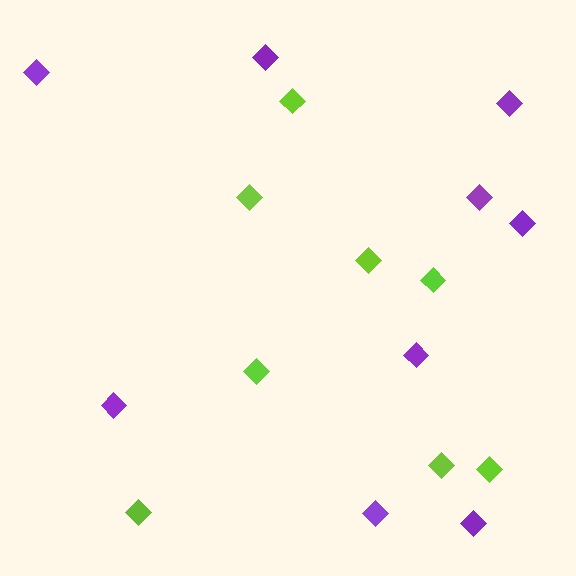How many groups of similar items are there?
There are 2 groups: one group of purple diamonds (9) and one group of lime diamonds (8).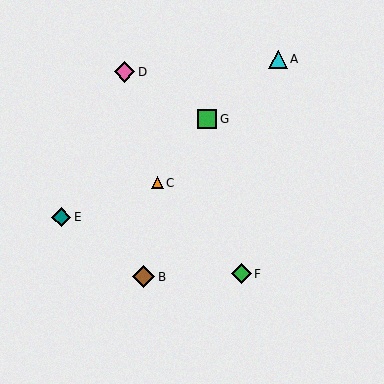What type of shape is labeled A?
Shape A is a cyan triangle.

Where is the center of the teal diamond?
The center of the teal diamond is at (61, 217).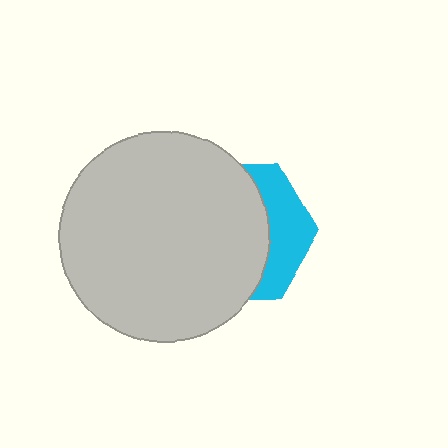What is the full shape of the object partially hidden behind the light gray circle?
The partially hidden object is a cyan hexagon.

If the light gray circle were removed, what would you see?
You would see the complete cyan hexagon.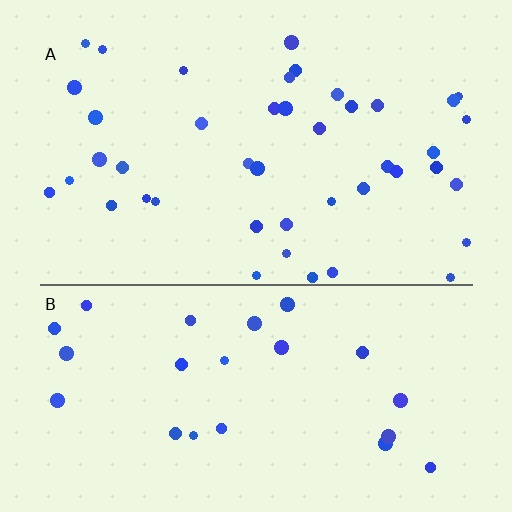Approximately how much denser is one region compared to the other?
Approximately 1.8× — region A over region B.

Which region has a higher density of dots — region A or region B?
A (the top).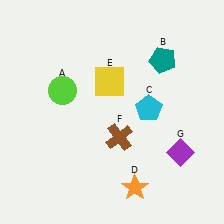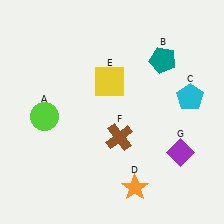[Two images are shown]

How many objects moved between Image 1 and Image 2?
2 objects moved between the two images.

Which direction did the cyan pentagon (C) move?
The cyan pentagon (C) moved right.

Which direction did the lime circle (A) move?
The lime circle (A) moved down.